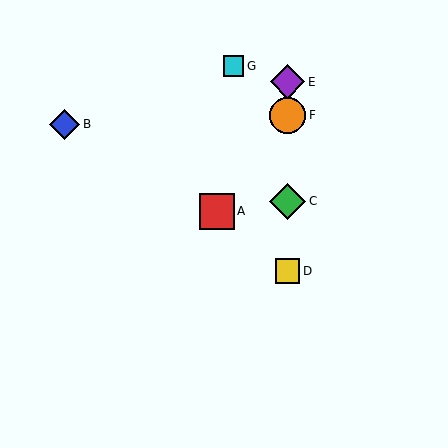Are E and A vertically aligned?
No, E is at x≈288 and A is at x≈217.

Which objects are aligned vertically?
Objects C, D, E, F are aligned vertically.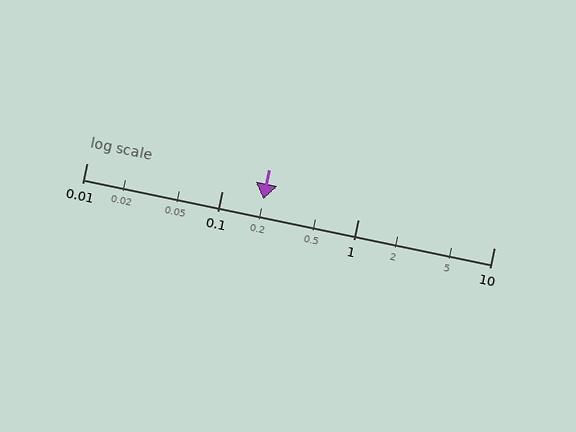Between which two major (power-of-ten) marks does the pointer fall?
The pointer is between 0.1 and 1.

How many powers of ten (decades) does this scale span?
The scale spans 3 decades, from 0.01 to 10.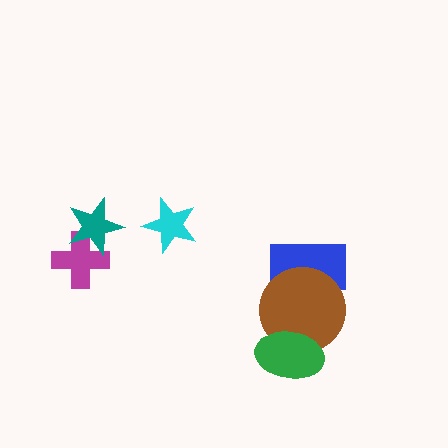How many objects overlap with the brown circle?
2 objects overlap with the brown circle.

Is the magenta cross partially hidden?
Yes, it is partially covered by another shape.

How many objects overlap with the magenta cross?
1 object overlaps with the magenta cross.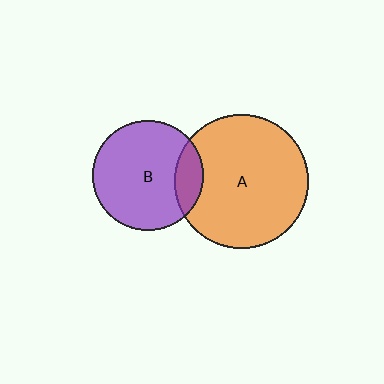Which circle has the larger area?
Circle A (orange).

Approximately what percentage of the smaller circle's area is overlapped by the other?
Approximately 15%.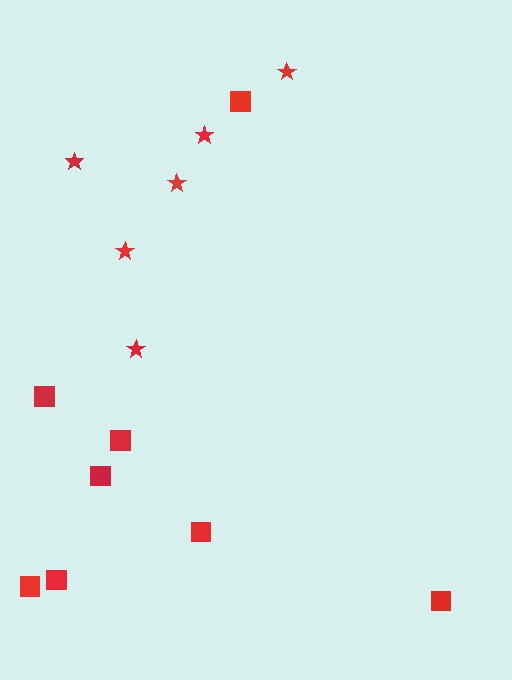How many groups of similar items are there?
There are 2 groups: one group of squares (8) and one group of stars (6).